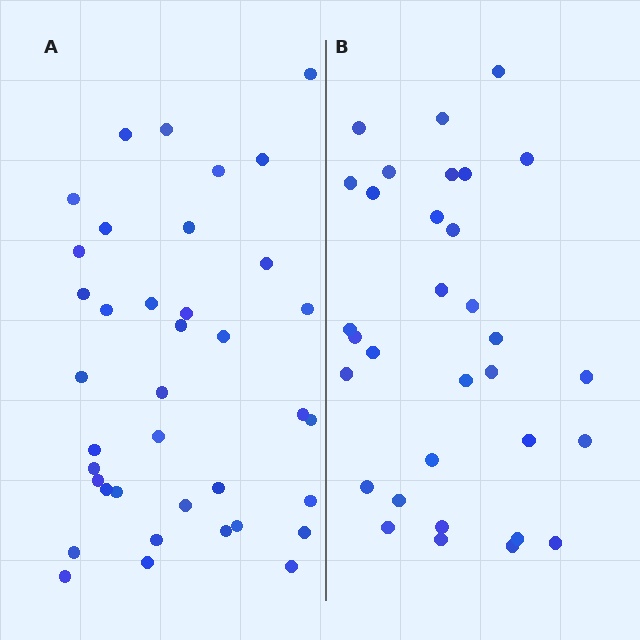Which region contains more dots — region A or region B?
Region A (the left region) has more dots.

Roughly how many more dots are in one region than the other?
Region A has about 6 more dots than region B.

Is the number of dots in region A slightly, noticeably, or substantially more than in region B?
Region A has only slightly more — the two regions are fairly close. The ratio is roughly 1.2 to 1.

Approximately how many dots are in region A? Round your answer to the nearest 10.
About 40 dots. (The exact count is 38, which rounds to 40.)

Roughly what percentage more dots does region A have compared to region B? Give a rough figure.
About 20% more.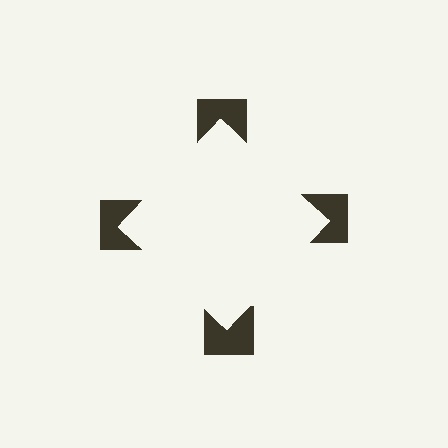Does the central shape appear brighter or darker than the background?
It typically appears slightly brighter than the background, even though no actual brightness change is drawn.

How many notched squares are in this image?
There are 4 — one at each vertex of the illusory square.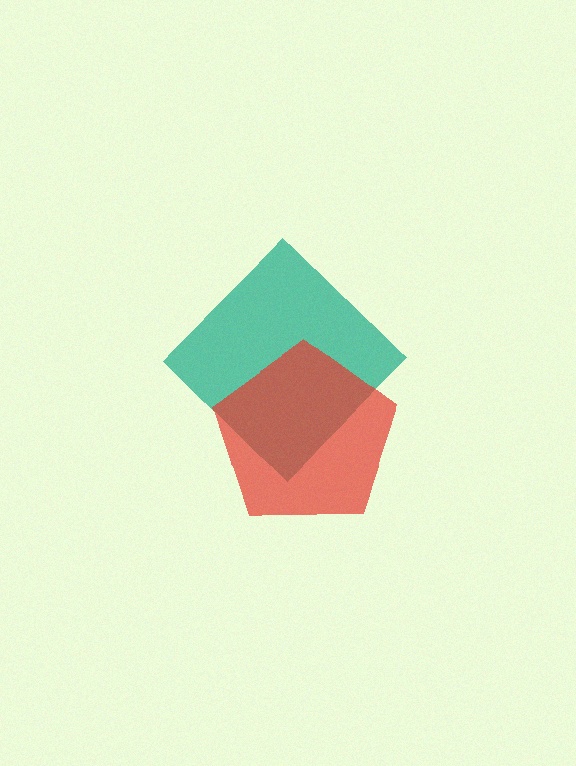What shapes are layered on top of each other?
The layered shapes are: a teal diamond, a red pentagon.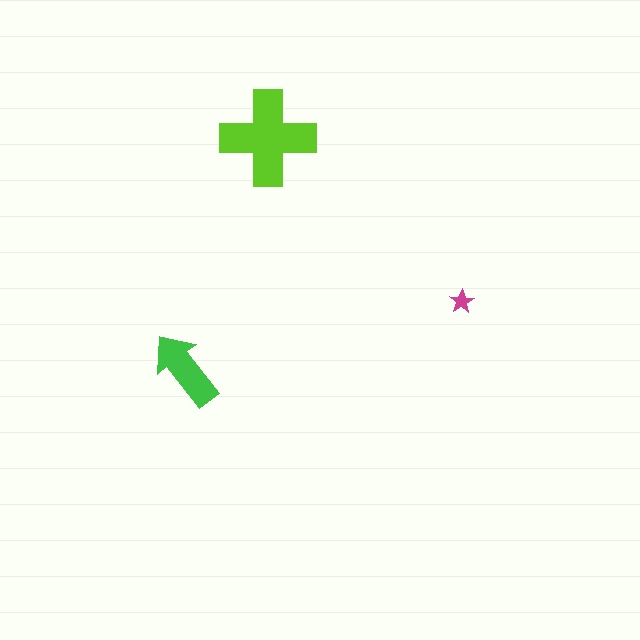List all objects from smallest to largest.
The magenta star, the green arrow, the lime cross.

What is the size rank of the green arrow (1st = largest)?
2nd.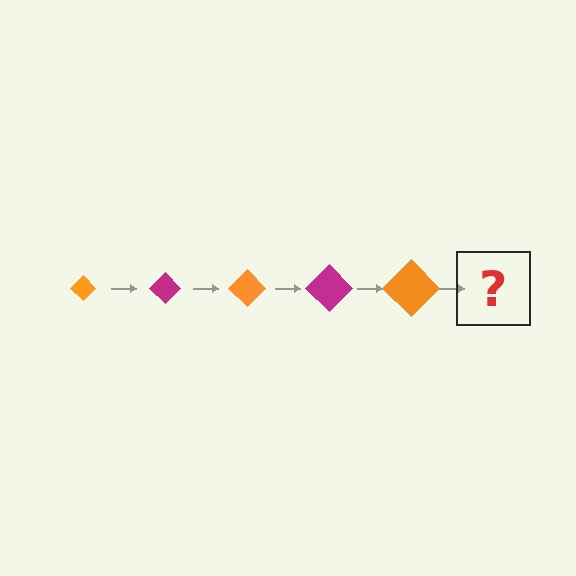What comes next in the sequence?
The next element should be a magenta diamond, larger than the previous one.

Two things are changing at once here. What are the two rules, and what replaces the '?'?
The two rules are that the diamond grows larger each step and the color cycles through orange and magenta. The '?' should be a magenta diamond, larger than the previous one.